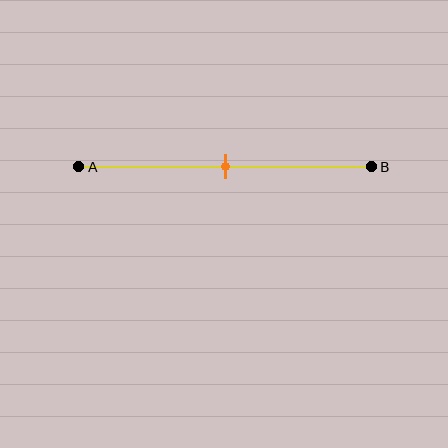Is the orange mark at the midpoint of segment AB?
Yes, the mark is approximately at the midpoint.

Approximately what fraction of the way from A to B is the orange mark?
The orange mark is approximately 50% of the way from A to B.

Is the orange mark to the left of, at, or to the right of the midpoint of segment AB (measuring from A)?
The orange mark is approximately at the midpoint of segment AB.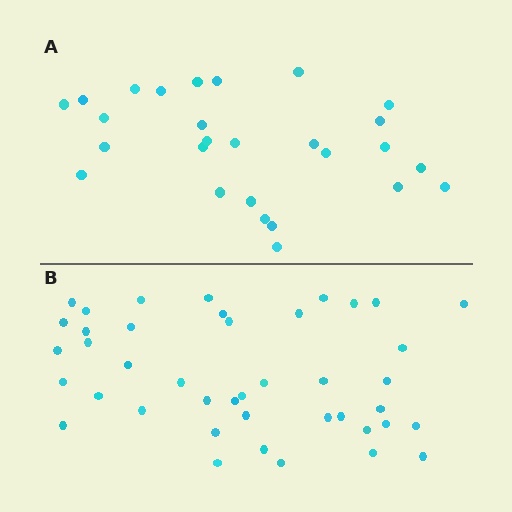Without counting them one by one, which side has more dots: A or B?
Region B (the bottom region) has more dots.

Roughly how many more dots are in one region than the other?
Region B has approximately 15 more dots than region A.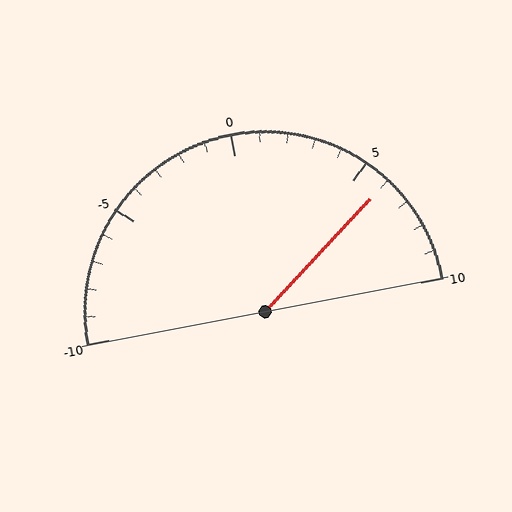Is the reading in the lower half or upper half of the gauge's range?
The reading is in the upper half of the range (-10 to 10).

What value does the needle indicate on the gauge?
The needle indicates approximately 6.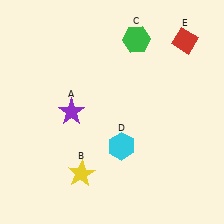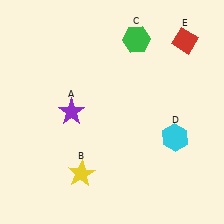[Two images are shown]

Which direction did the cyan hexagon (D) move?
The cyan hexagon (D) moved right.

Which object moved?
The cyan hexagon (D) moved right.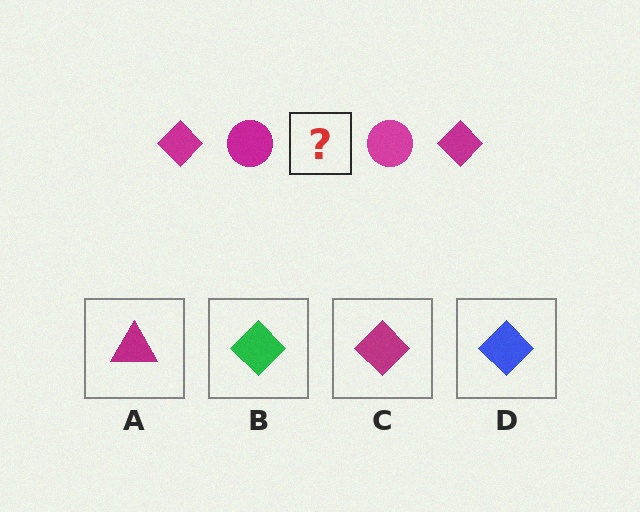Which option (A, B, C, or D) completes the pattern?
C.